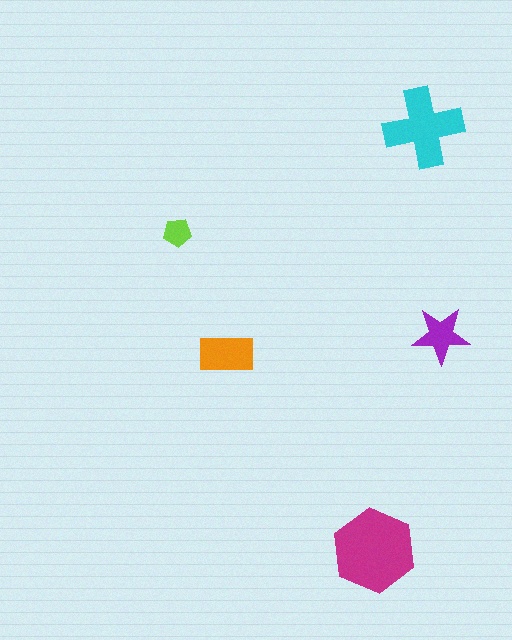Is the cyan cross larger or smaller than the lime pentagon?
Larger.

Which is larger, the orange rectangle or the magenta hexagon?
The magenta hexagon.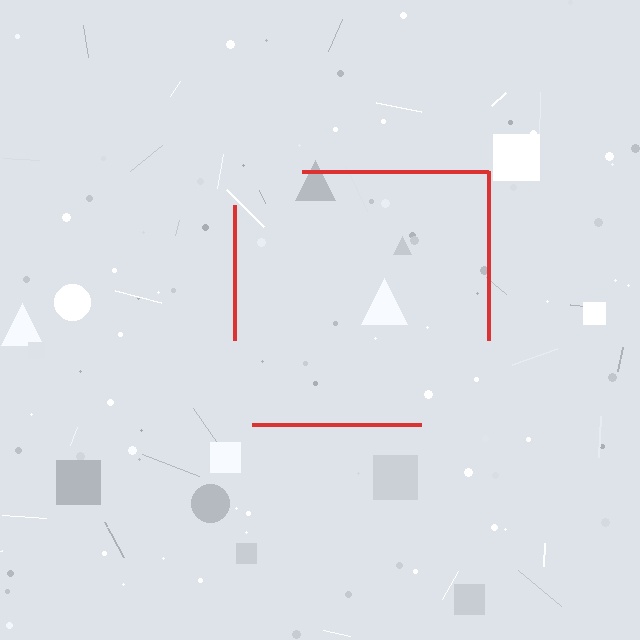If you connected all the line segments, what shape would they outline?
They would outline a square.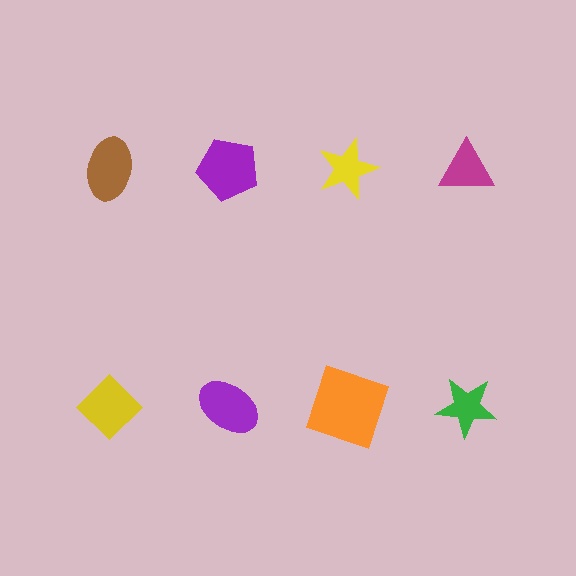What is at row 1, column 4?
A magenta triangle.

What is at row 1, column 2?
A purple pentagon.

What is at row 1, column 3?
A yellow star.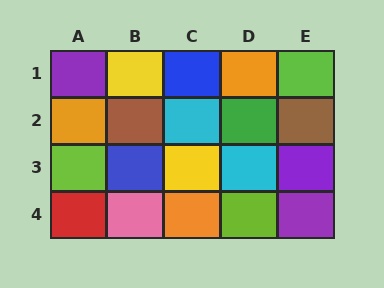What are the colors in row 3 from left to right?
Lime, blue, yellow, cyan, purple.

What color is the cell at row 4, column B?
Pink.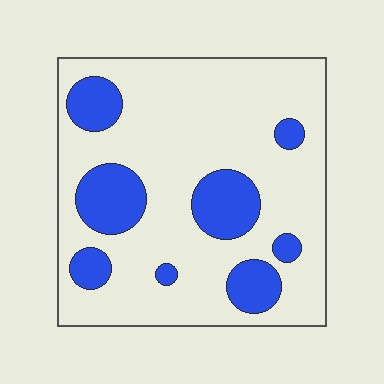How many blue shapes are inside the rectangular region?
8.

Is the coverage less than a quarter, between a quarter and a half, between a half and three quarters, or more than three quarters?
Less than a quarter.